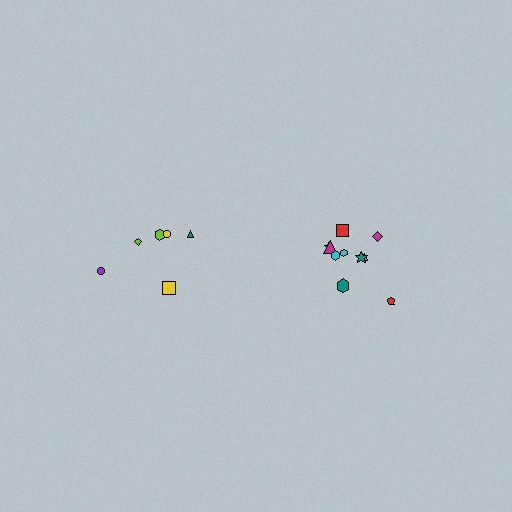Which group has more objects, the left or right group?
The right group.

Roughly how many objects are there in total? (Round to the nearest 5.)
Roughly 15 objects in total.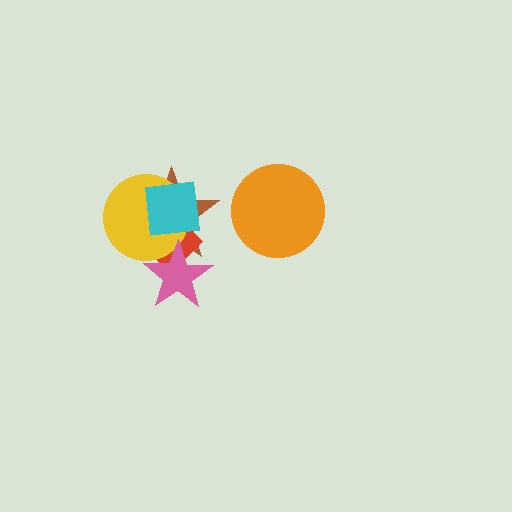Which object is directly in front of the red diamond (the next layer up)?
The yellow circle is directly in front of the red diamond.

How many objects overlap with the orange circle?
0 objects overlap with the orange circle.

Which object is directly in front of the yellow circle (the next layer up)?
The cyan square is directly in front of the yellow circle.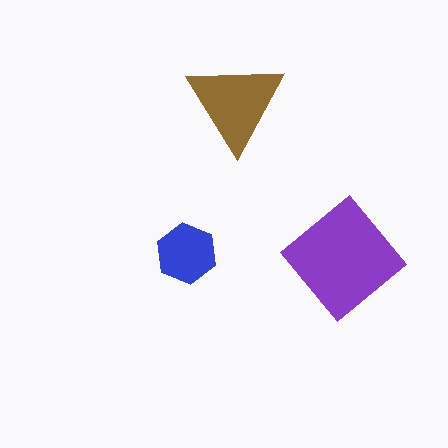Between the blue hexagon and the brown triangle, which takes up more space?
The brown triangle.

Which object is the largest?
The purple diamond.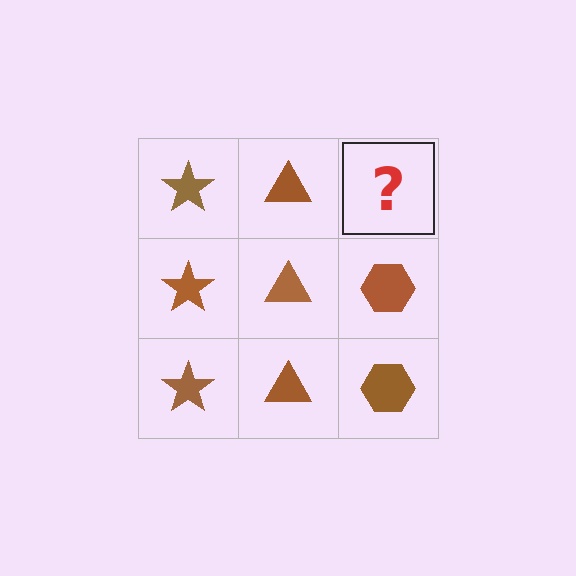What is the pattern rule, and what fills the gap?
The rule is that each column has a consistent shape. The gap should be filled with a brown hexagon.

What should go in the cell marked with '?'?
The missing cell should contain a brown hexagon.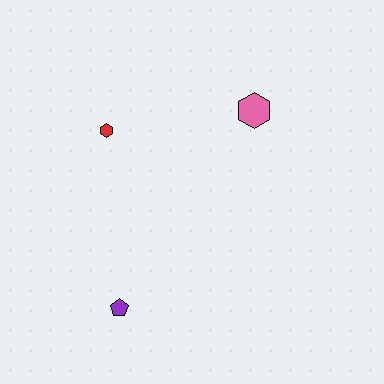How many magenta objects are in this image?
There are no magenta objects.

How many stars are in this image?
There are no stars.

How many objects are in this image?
There are 3 objects.